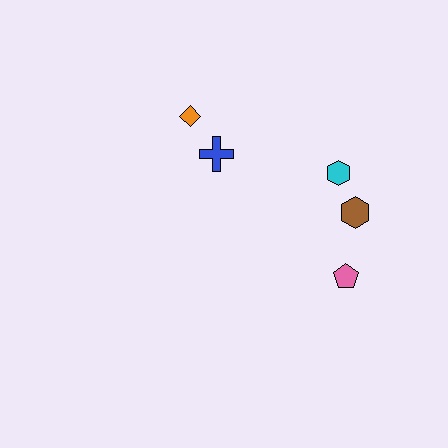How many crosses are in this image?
There is 1 cross.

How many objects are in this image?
There are 5 objects.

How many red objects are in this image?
There are no red objects.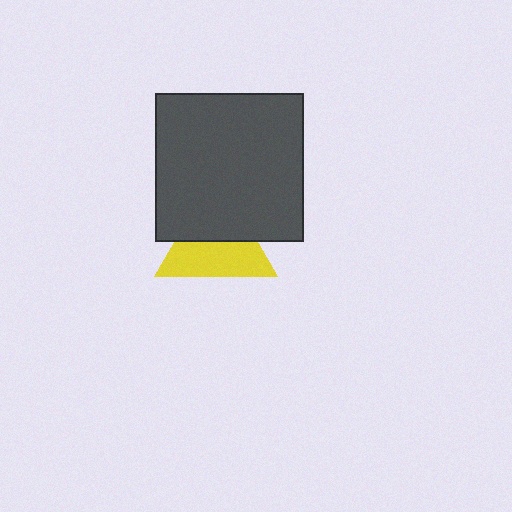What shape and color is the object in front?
The object in front is a dark gray square.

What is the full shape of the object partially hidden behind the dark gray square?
The partially hidden object is a yellow triangle.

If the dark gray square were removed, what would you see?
You would see the complete yellow triangle.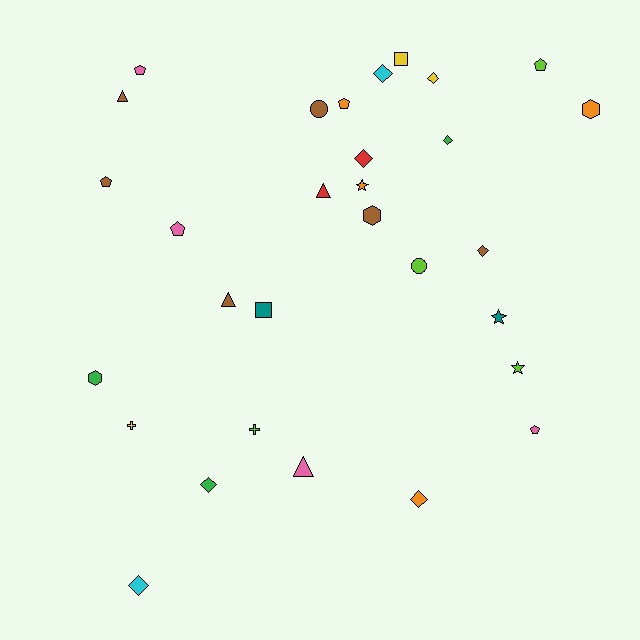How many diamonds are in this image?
There are 8 diamonds.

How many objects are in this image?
There are 30 objects.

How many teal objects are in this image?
There are 2 teal objects.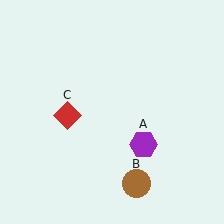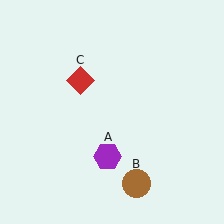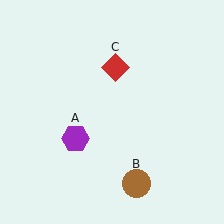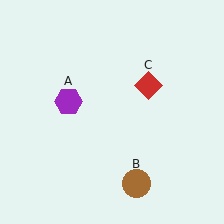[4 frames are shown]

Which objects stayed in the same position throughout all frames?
Brown circle (object B) remained stationary.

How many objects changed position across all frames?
2 objects changed position: purple hexagon (object A), red diamond (object C).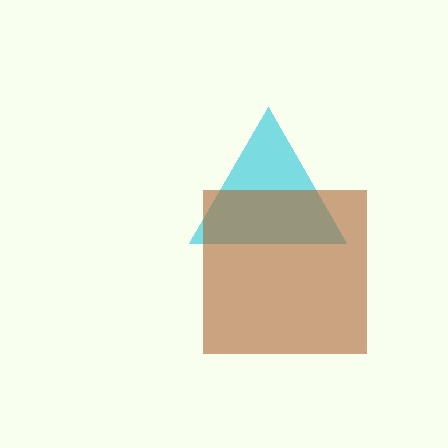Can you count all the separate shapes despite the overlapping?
Yes, there are 2 separate shapes.